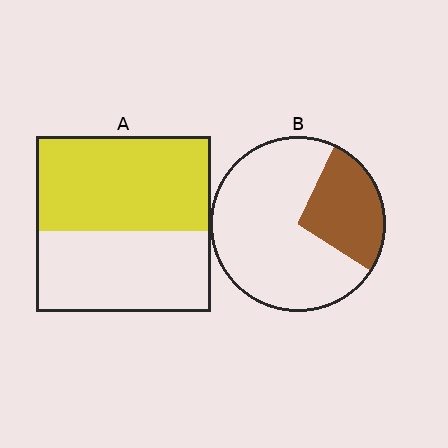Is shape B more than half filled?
No.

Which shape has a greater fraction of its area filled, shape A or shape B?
Shape A.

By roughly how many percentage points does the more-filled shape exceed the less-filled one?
By roughly 25 percentage points (A over B).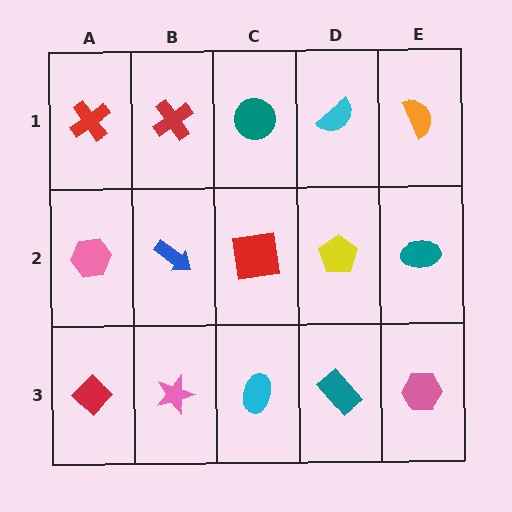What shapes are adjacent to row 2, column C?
A teal circle (row 1, column C), a cyan ellipse (row 3, column C), a blue arrow (row 2, column B), a yellow pentagon (row 2, column D).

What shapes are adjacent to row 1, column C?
A red square (row 2, column C), a red cross (row 1, column B), a cyan semicircle (row 1, column D).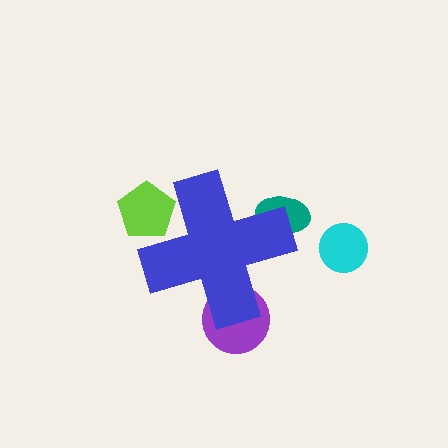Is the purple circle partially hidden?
Yes, the purple circle is partially hidden behind the blue cross.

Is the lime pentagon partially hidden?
Yes, the lime pentagon is partially hidden behind the blue cross.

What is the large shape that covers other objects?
A blue cross.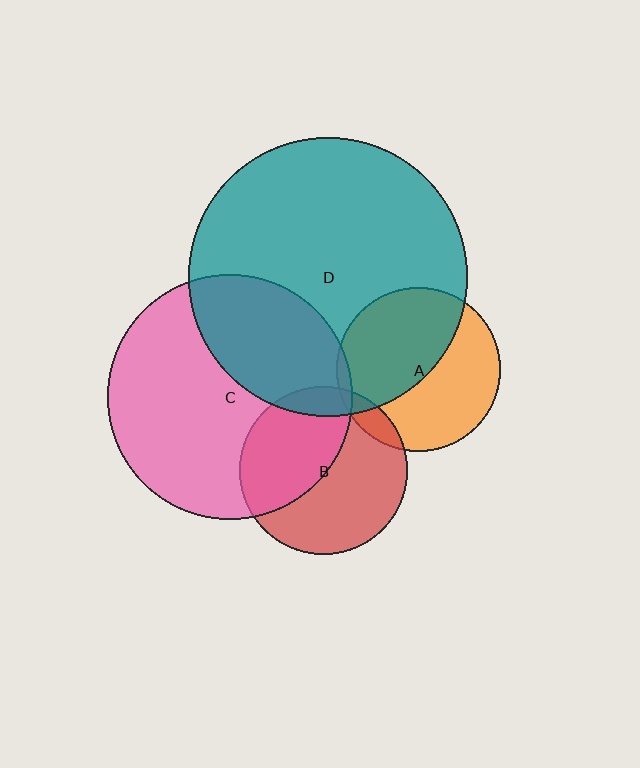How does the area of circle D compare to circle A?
Approximately 2.9 times.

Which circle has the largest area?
Circle D (teal).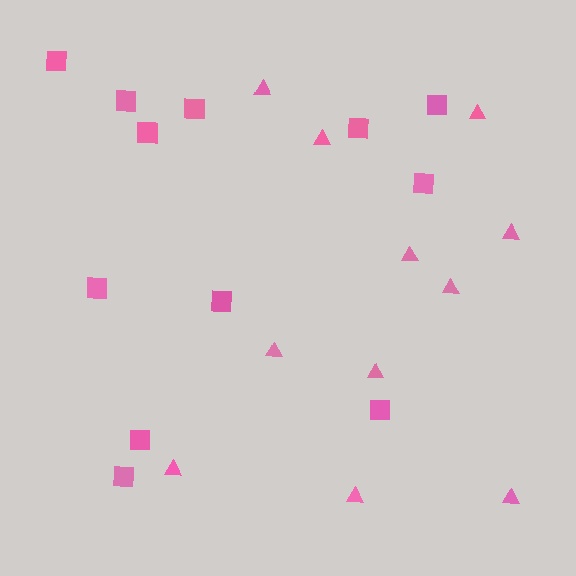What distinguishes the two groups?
There are 2 groups: one group of triangles (11) and one group of squares (12).